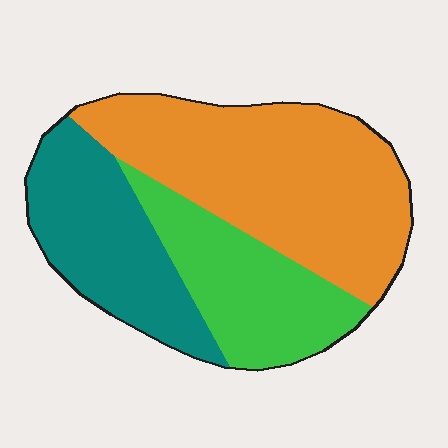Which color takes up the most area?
Orange, at roughly 50%.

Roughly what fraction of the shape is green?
Green takes up about one quarter (1/4) of the shape.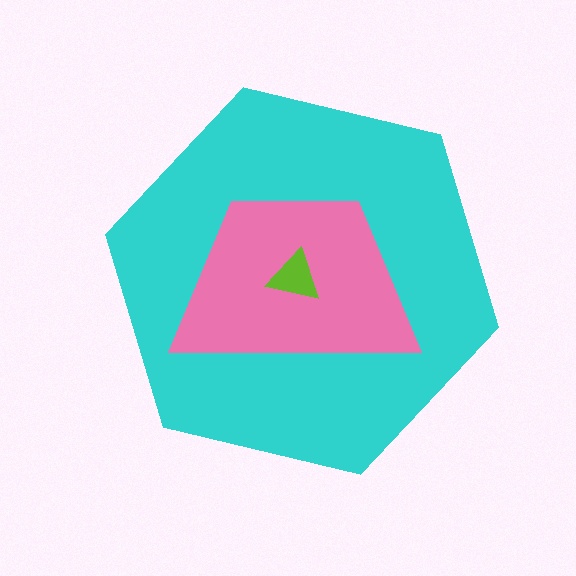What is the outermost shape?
The cyan hexagon.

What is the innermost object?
The lime triangle.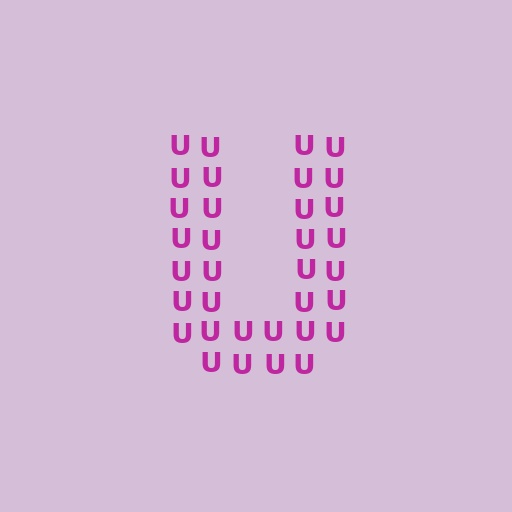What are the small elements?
The small elements are letter U's.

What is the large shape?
The large shape is the letter U.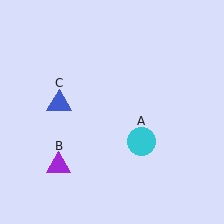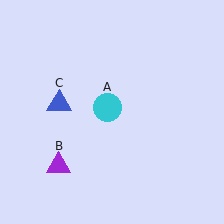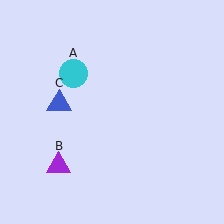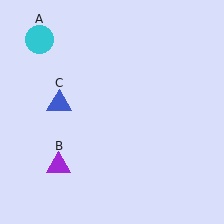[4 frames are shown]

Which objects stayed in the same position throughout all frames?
Purple triangle (object B) and blue triangle (object C) remained stationary.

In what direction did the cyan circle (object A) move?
The cyan circle (object A) moved up and to the left.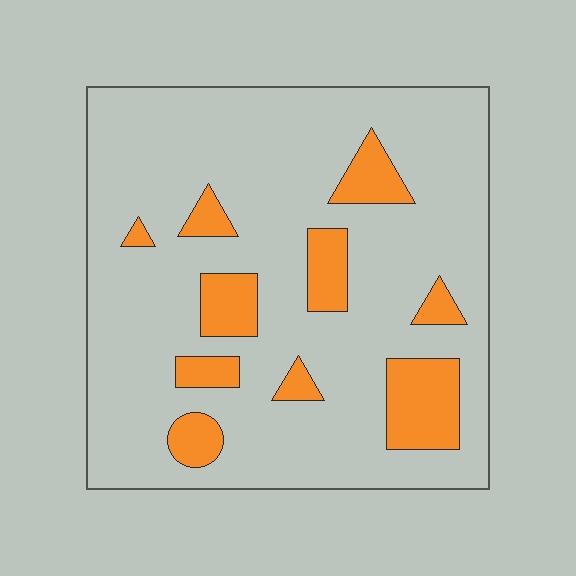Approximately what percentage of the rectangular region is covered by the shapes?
Approximately 15%.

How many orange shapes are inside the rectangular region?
10.